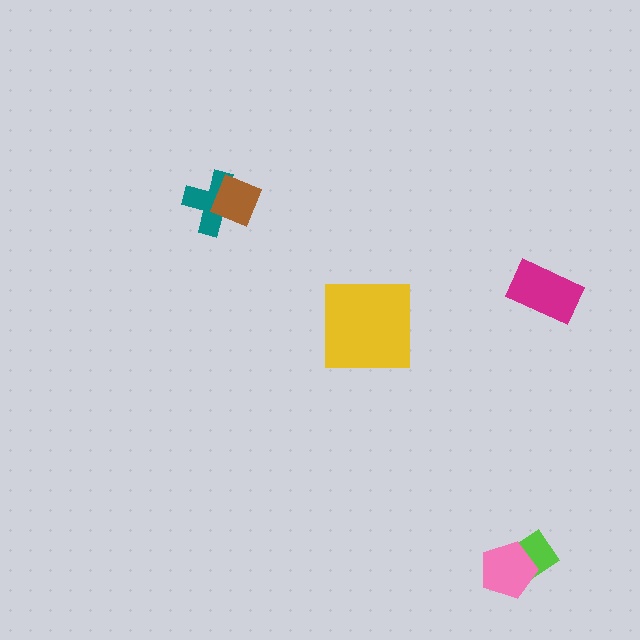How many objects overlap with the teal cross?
1 object overlaps with the teal cross.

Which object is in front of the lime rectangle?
The pink pentagon is in front of the lime rectangle.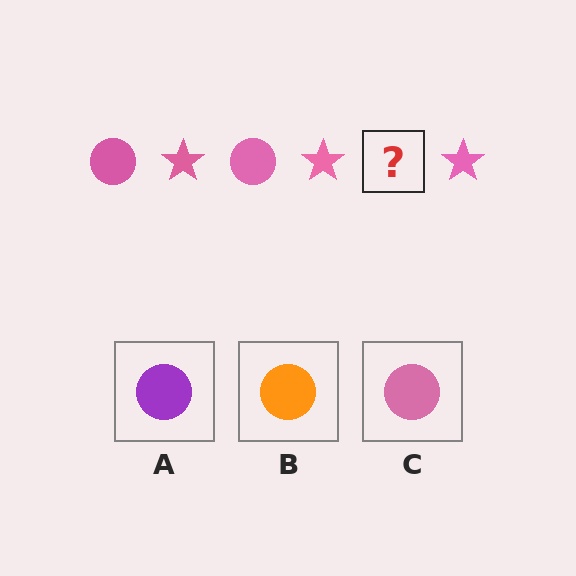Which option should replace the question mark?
Option C.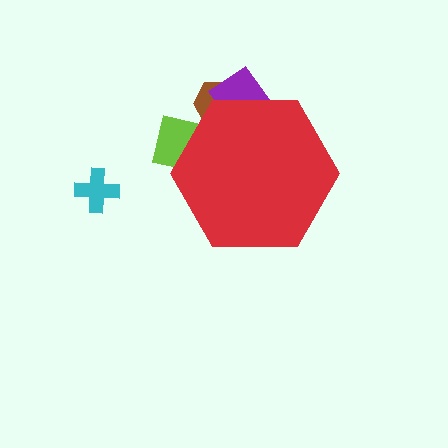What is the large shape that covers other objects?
A red hexagon.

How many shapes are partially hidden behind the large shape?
3 shapes are partially hidden.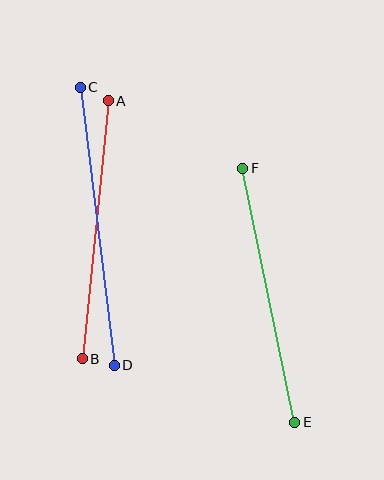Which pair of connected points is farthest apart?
Points C and D are farthest apart.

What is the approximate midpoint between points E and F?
The midpoint is at approximately (269, 295) pixels.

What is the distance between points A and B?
The distance is approximately 259 pixels.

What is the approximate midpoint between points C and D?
The midpoint is at approximately (97, 226) pixels.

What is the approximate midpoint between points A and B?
The midpoint is at approximately (95, 230) pixels.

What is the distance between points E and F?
The distance is approximately 259 pixels.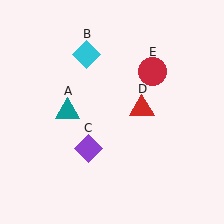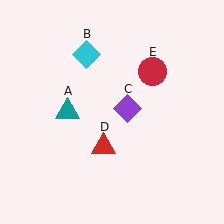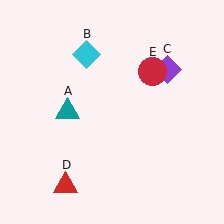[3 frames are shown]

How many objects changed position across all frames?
2 objects changed position: purple diamond (object C), red triangle (object D).